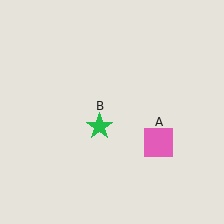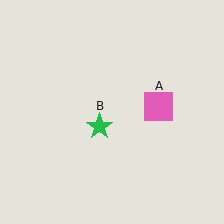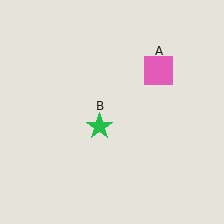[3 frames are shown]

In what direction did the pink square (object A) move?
The pink square (object A) moved up.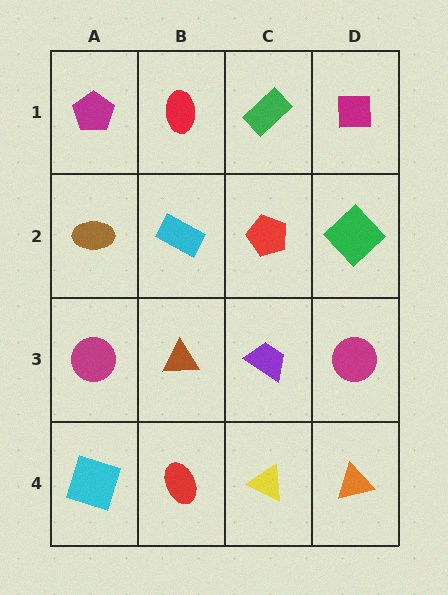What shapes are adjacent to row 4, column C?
A purple trapezoid (row 3, column C), a red ellipse (row 4, column B), an orange triangle (row 4, column D).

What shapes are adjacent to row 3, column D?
A green diamond (row 2, column D), an orange triangle (row 4, column D), a purple trapezoid (row 3, column C).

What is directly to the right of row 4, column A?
A red ellipse.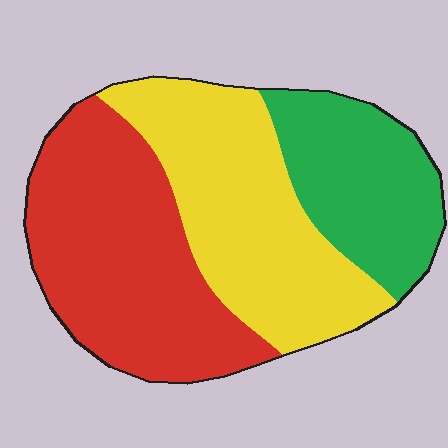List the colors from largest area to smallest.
From largest to smallest: red, yellow, green.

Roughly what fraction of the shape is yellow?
Yellow takes up about three eighths (3/8) of the shape.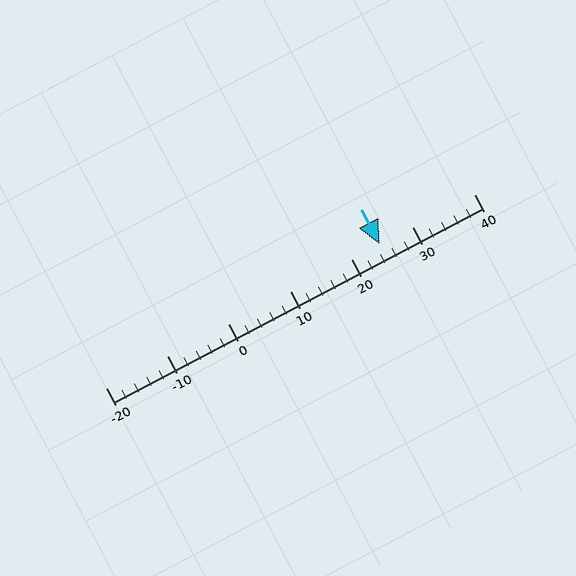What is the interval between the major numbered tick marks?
The major tick marks are spaced 10 units apart.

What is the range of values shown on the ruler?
The ruler shows values from -20 to 40.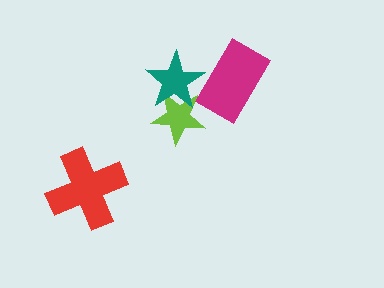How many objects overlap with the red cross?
0 objects overlap with the red cross.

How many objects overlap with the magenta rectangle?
1 object overlaps with the magenta rectangle.